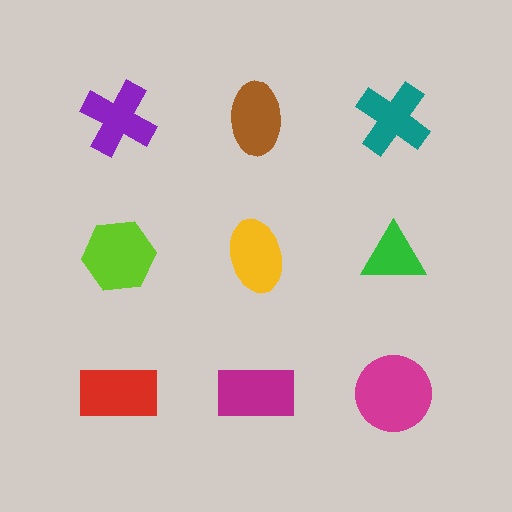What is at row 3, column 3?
A magenta circle.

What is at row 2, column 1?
A lime hexagon.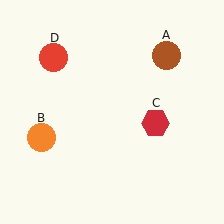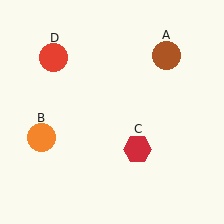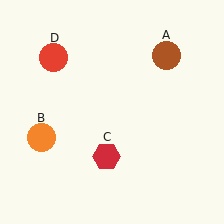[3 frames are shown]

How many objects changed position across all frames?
1 object changed position: red hexagon (object C).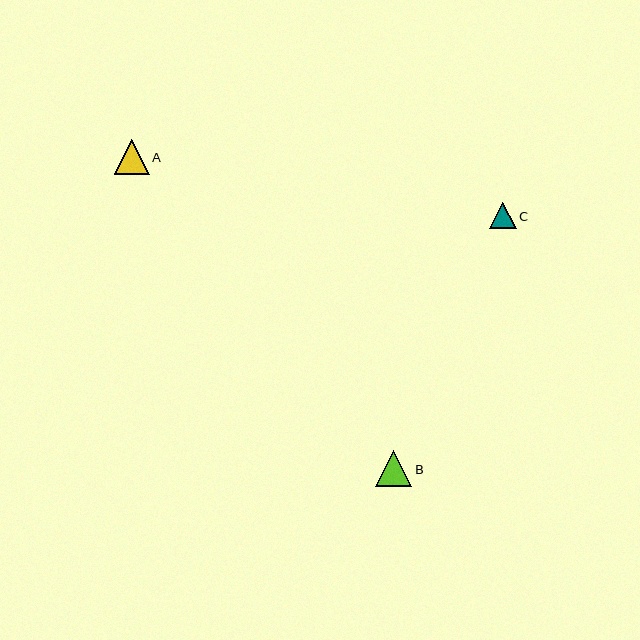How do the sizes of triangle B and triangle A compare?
Triangle B and triangle A are approximately the same size.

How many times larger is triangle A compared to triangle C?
Triangle A is approximately 1.3 times the size of triangle C.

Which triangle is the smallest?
Triangle C is the smallest with a size of approximately 26 pixels.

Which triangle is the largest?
Triangle B is the largest with a size of approximately 36 pixels.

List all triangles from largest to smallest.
From largest to smallest: B, A, C.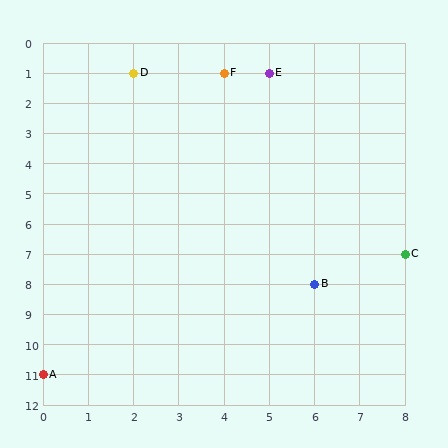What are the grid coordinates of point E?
Point E is at grid coordinates (5, 1).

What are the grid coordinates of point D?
Point D is at grid coordinates (2, 1).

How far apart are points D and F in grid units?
Points D and F are 2 columns apart.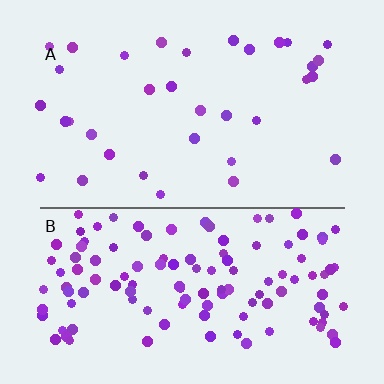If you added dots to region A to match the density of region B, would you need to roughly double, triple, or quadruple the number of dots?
Approximately quadruple.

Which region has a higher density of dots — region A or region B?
B (the bottom).